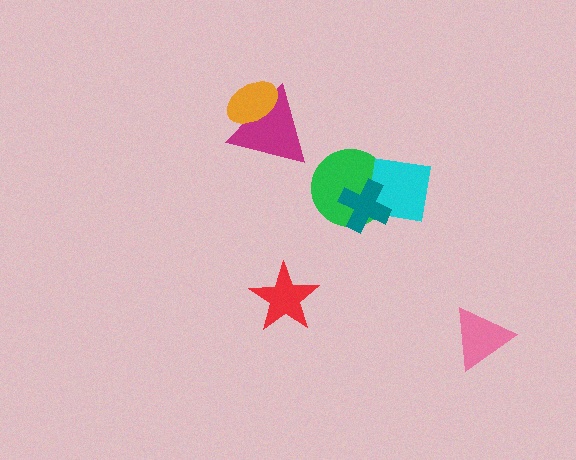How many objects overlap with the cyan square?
2 objects overlap with the cyan square.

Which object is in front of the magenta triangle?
The orange ellipse is in front of the magenta triangle.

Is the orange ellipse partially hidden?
No, no other shape covers it.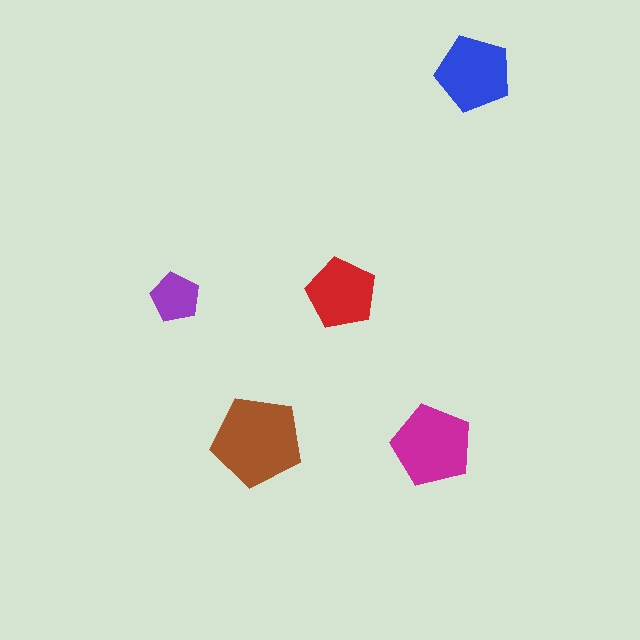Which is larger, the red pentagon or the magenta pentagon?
The magenta one.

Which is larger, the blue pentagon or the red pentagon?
The blue one.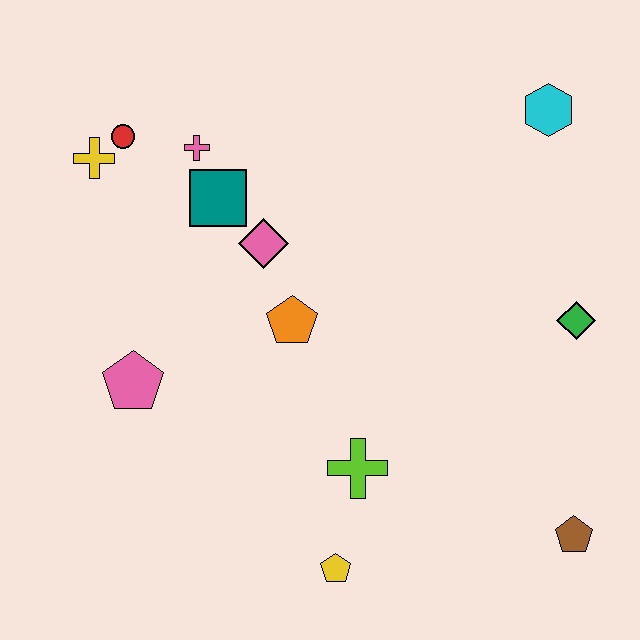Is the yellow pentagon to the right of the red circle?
Yes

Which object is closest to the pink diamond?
The teal square is closest to the pink diamond.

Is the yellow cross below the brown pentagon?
No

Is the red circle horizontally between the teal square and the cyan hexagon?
No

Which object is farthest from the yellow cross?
The brown pentagon is farthest from the yellow cross.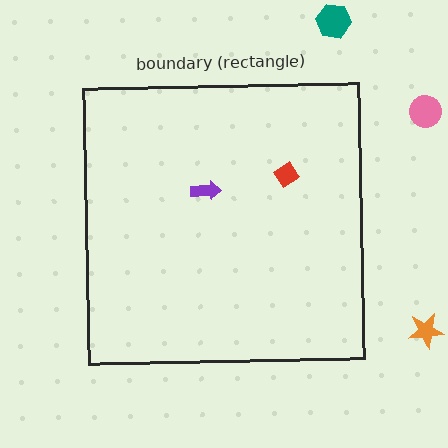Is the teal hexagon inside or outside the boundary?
Outside.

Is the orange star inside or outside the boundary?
Outside.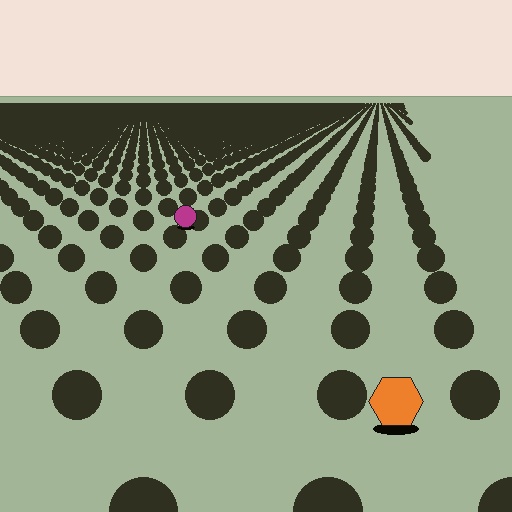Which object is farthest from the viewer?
The magenta circle is farthest from the viewer. It appears smaller and the ground texture around it is denser.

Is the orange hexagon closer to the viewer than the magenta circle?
Yes. The orange hexagon is closer — you can tell from the texture gradient: the ground texture is coarser near it.